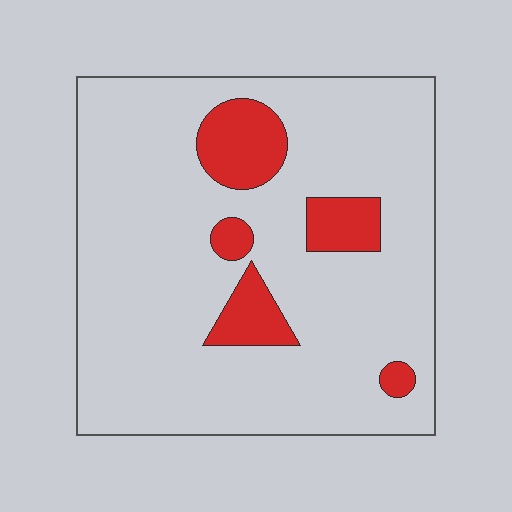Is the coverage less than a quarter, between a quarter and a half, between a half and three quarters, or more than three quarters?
Less than a quarter.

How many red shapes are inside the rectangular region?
5.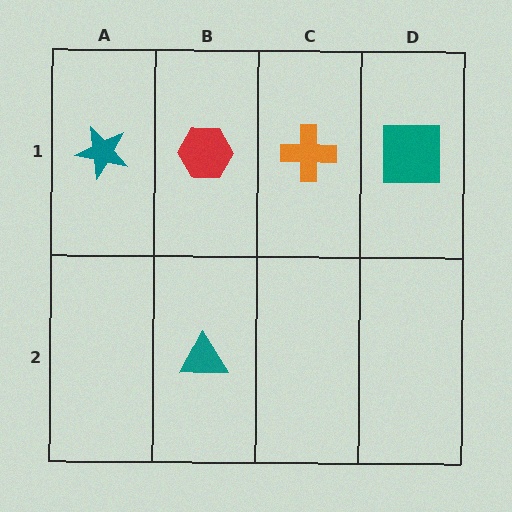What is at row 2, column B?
A teal triangle.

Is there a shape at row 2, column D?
No, that cell is empty.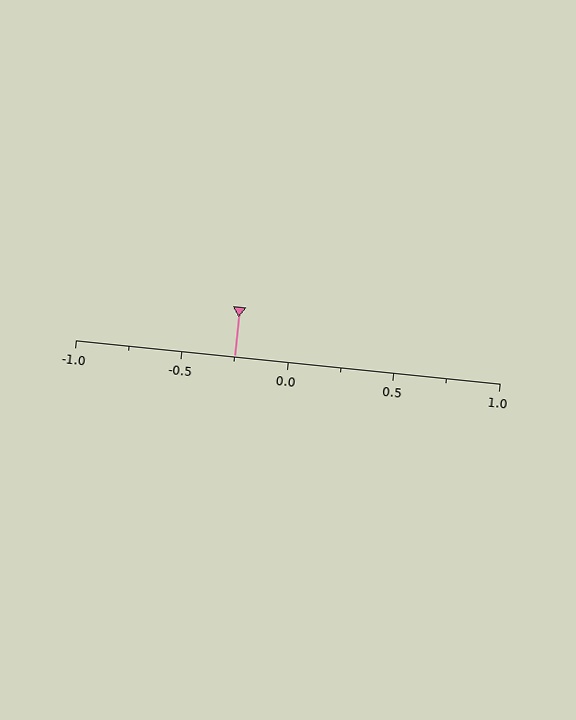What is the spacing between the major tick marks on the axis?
The major ticks are spaced 0.5 apart.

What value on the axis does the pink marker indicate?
The marker indicates approximately -0.25.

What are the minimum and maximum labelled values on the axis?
The axis runs from -1.0 to 1.0.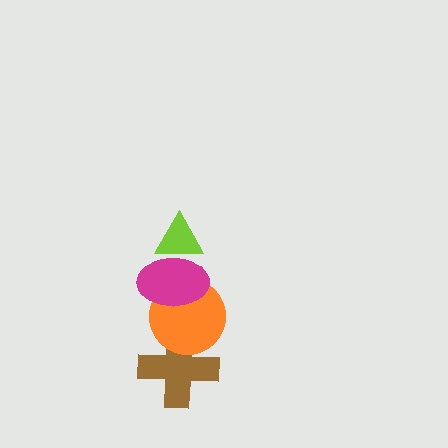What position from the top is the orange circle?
The orange circle is 3rd from the top.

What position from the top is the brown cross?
The brown cross is 4th from the top.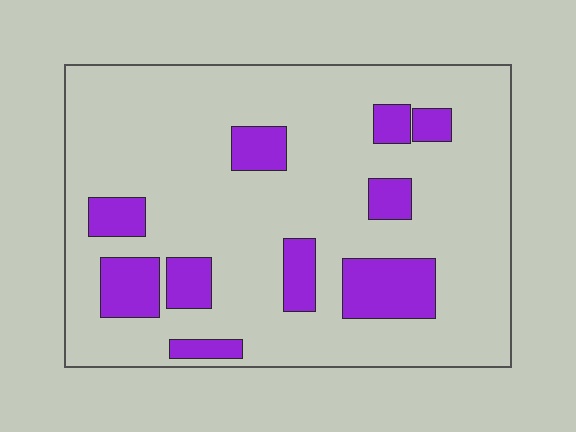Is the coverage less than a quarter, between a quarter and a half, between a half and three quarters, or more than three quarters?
Less than a quarter.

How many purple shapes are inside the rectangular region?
10.